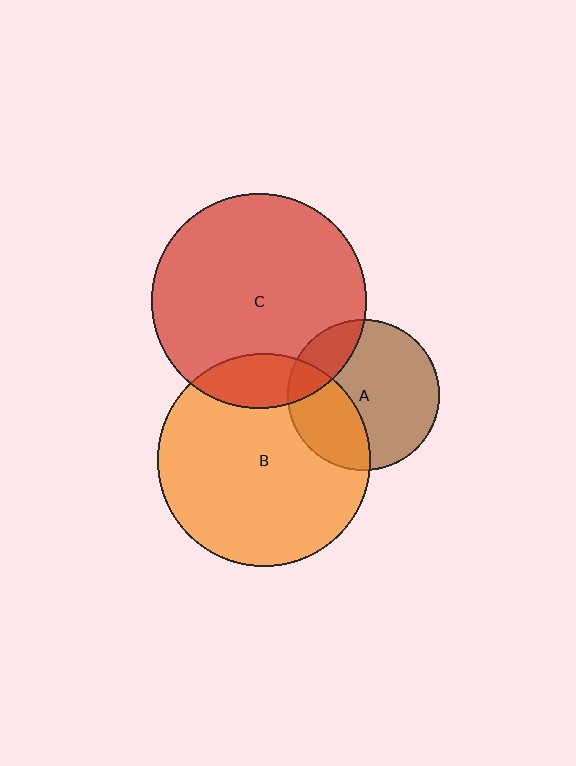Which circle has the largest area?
Circle C (red).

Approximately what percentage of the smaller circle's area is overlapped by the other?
Approximately 15%.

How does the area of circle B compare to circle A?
Approximately 2.0 times.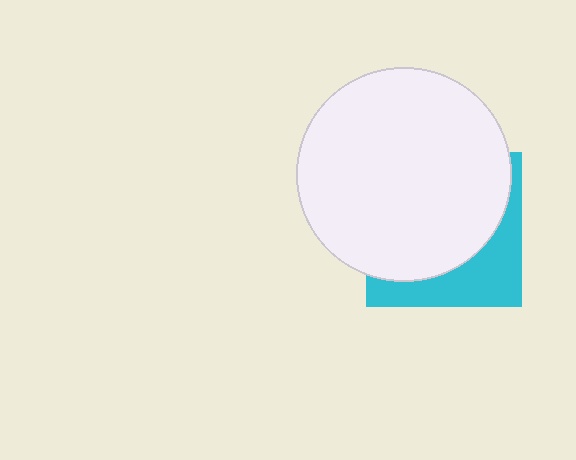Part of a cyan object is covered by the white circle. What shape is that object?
It is a square.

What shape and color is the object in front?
The object in front is a white circle.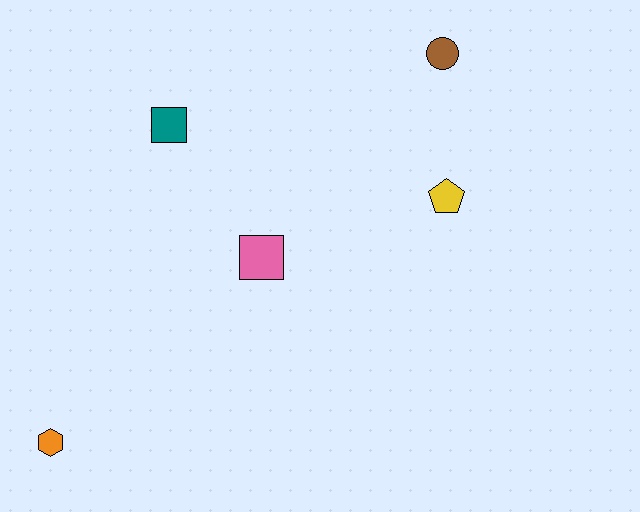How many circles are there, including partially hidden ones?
There is 1 circle.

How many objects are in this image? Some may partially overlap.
There are 5 objects.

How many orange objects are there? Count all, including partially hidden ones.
There is 1 orange object.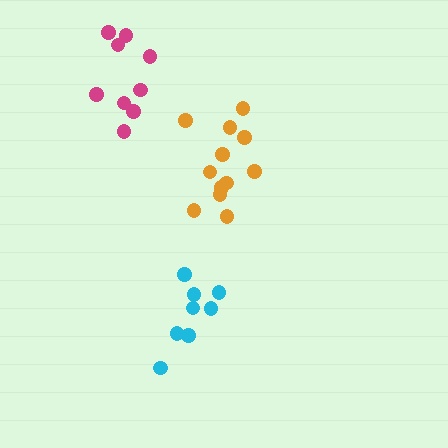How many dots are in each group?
Group 1: 8 dots, Group 2: 12 dots, Group 3: 9 dots (29 total).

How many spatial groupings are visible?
There are 3 spatial groupings.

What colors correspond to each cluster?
The clusters are colored: cyan, orange, magenta.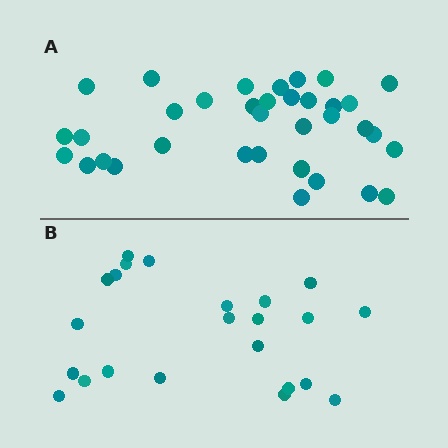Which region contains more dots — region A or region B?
Region A (the top region) has more dots.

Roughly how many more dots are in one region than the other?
Region A has roughly 12 or so more dots than region B.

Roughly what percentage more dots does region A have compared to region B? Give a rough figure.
About 50% more.